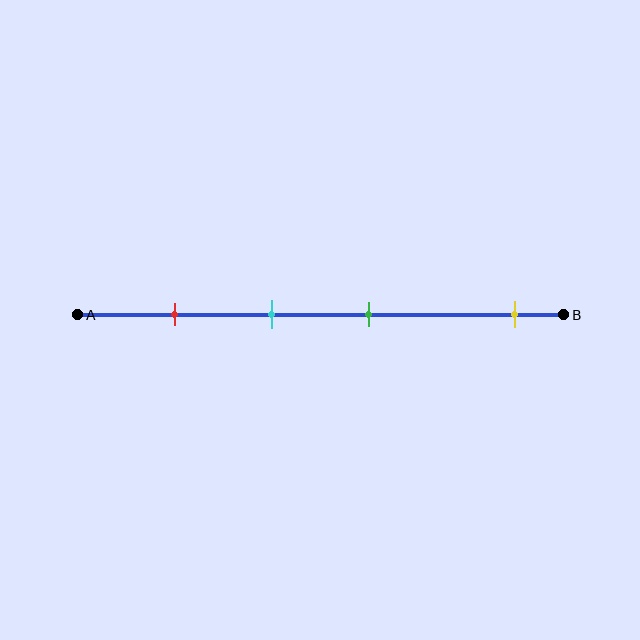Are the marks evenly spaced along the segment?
No, the marks are not evenly spaced.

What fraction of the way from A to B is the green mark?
The green mark is approximately 60% (0.6) of the way from A to B.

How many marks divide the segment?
There are 4 marks dividing the segment.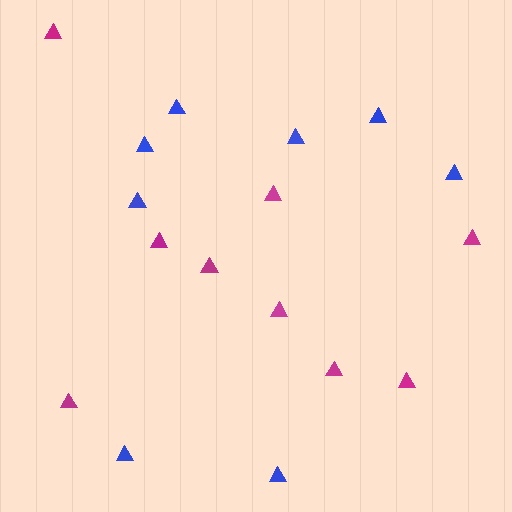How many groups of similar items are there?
There are 2 groups: one group of blue triangles (8) and one group of magenta triangles (9).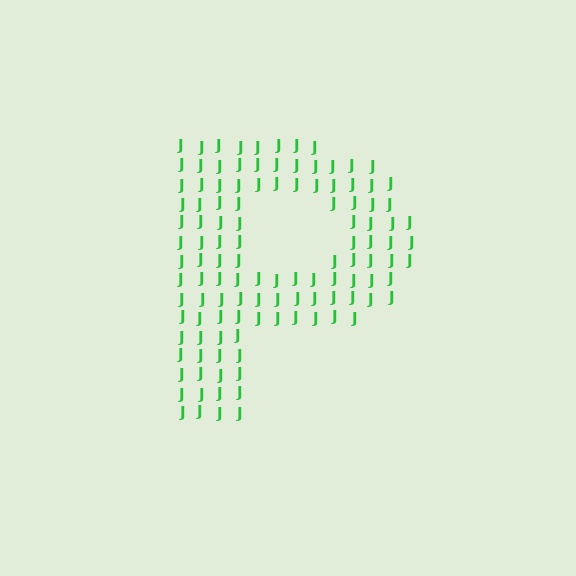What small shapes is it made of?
It is made of small letter J's.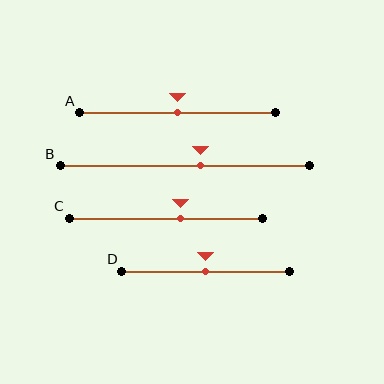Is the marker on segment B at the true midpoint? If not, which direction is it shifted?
No, the marker on segment B is shifted to the right by about 6% of the segment length.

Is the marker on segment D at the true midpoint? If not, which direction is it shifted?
Yes, the marker on segment D is at the true midpoint.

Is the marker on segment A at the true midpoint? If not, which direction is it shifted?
Yes, the marker on segment A is at the true midpoint.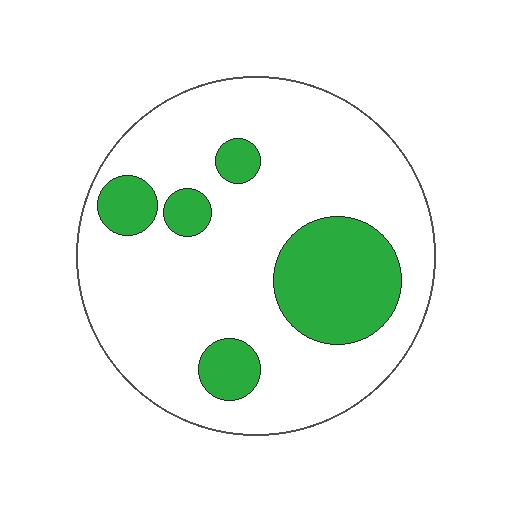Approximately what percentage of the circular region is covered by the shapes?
Approximately 20%.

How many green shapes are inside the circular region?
5.